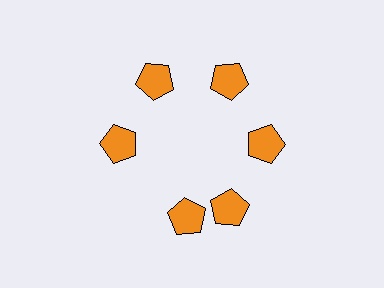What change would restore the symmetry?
The symmetry would be restored by rotating it back into even spacing with its neighbors so that all 6 pentagons sit at equal angles and equal distance from the center.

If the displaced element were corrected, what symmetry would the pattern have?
It would have 6-fold rotational symmetry — the pattern would map onto itself every 60 degrees.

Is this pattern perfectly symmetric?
No. The 6 orange pentagons are arranged in a ring, but one element near the 7 o'clock position is rotated out of alignment along the ring, breaking the 6-fold rotational symmetry.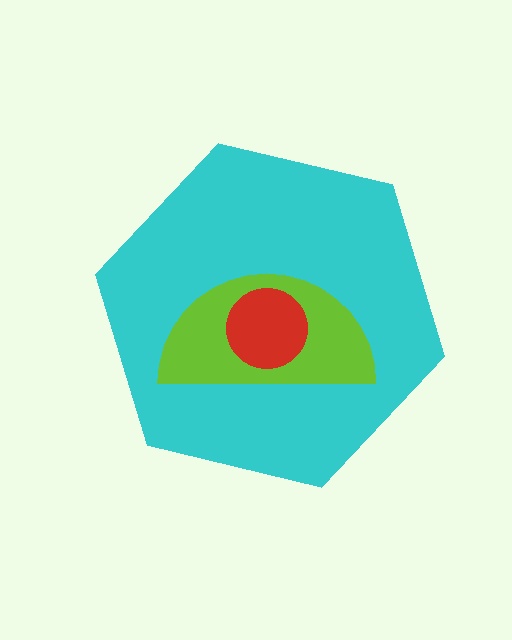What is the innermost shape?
The red circle.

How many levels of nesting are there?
3.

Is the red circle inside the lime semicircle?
Yes.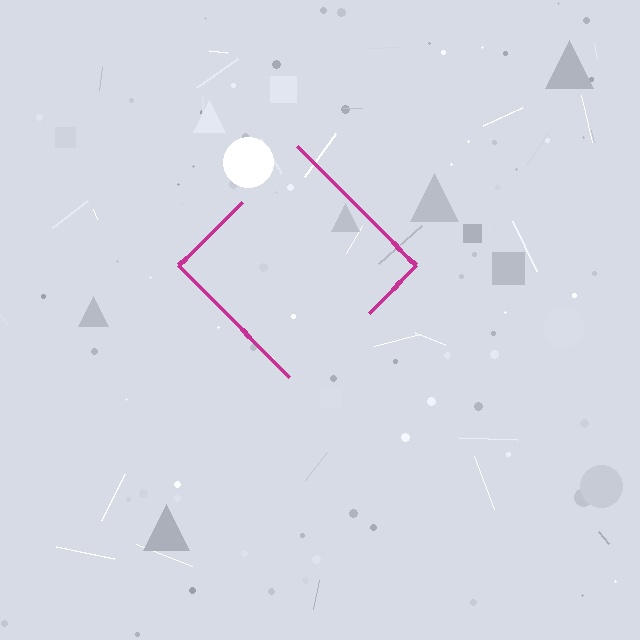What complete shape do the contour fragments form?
The contour fragments form a diamond.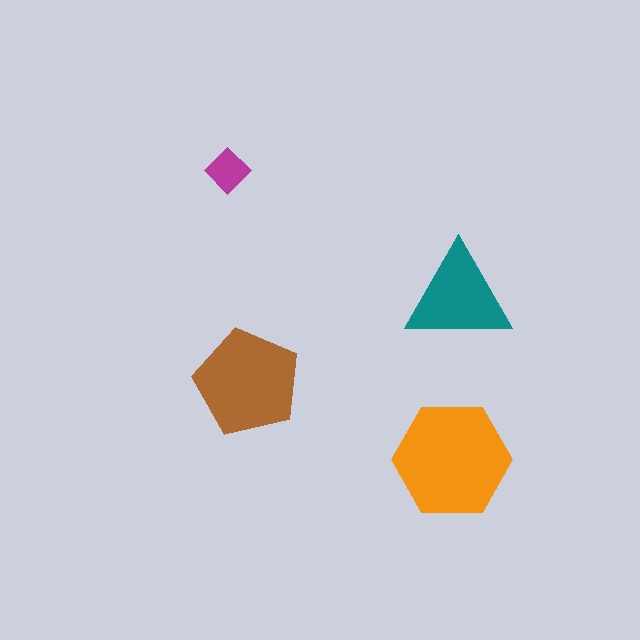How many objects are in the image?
There are 4 objects in the image.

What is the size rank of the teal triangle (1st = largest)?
3rd.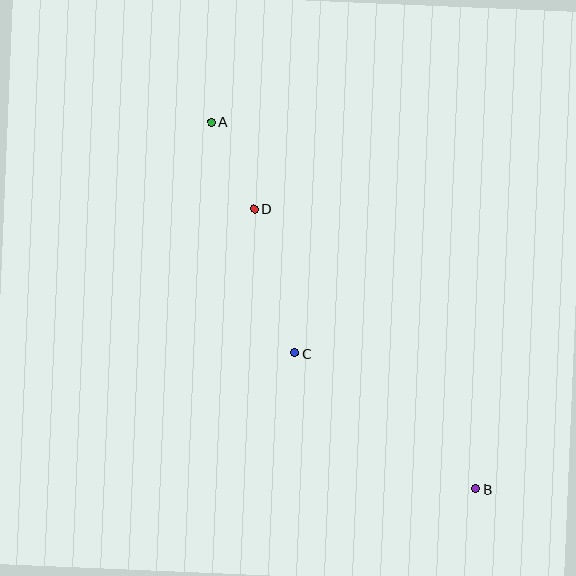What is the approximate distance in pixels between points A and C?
The distance between A and C is approximately 246 pixels.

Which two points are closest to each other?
Points A and D are closest to each other.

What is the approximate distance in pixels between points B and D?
The distance between B and D is approximately 356 pixels.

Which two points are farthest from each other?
Points A and B are farthest from each other.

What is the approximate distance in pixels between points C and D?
The distance between C and D is approximately 150 pixels.